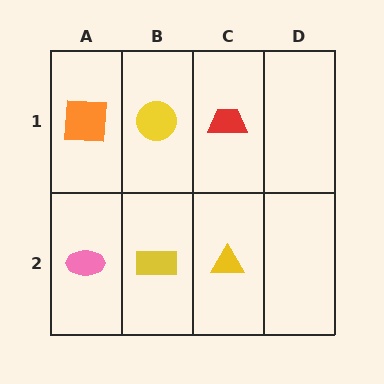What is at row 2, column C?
A yellow triangle.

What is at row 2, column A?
A pink ellipse.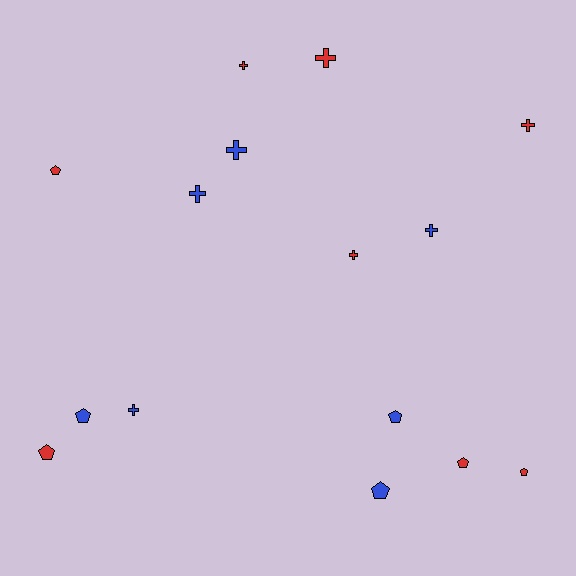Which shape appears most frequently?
Cross, with 8 objects.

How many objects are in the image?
There are 15 objects.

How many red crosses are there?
There are 4 red crosses.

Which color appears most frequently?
Red, with 8 objects.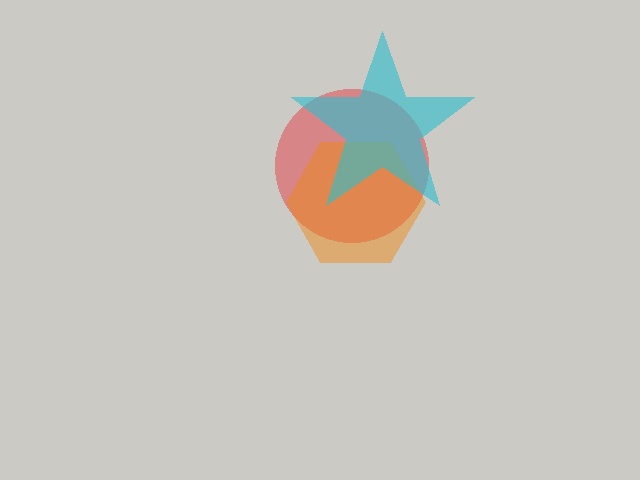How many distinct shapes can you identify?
There are 3 distinct shapes: a red circle, an orange hexagon, a cyan star.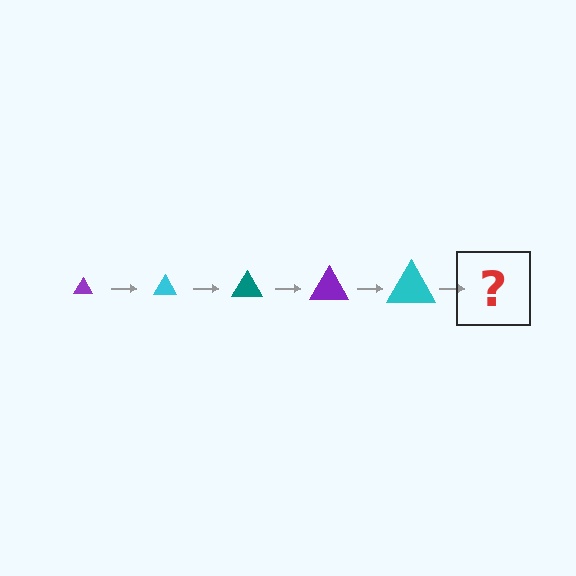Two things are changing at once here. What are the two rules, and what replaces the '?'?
The two rules are that the triangle grows larger each step and the color cycles through purple, cyan, and teal. The '?' should be a teal triangle, larger than the previous one.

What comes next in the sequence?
The next element should be a teal triangle, larger than the previous one.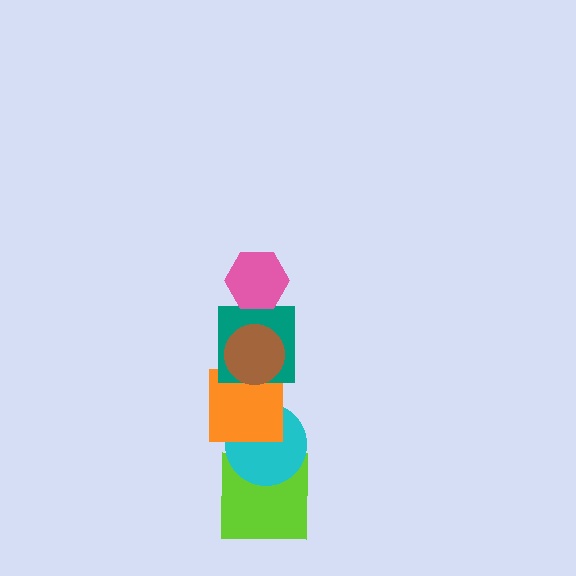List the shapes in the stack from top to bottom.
From top to bottom: the pink hexagon, the brown circle, the teal square, the orange square, the cyan circle, the lime square.